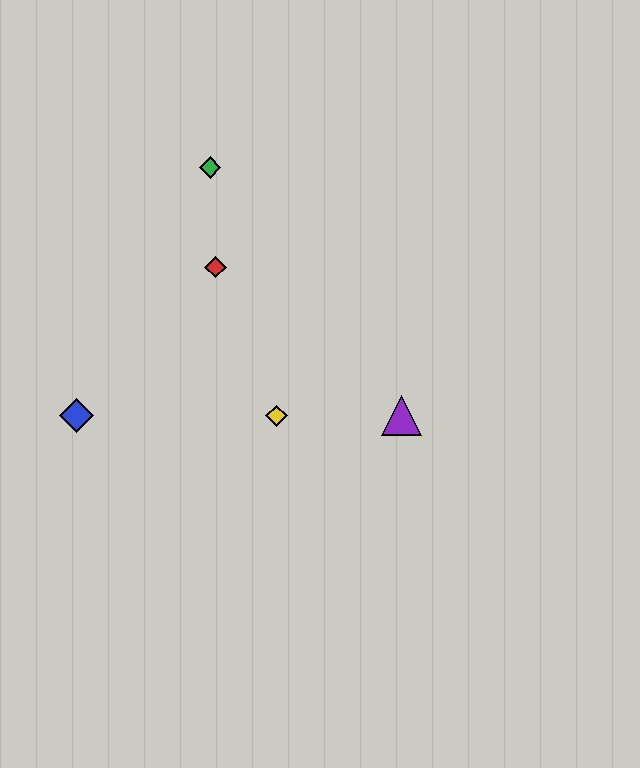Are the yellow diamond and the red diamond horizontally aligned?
No, the yellow diamond is at y≈416 and the red diamond is at y≈267.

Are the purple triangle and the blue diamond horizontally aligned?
Yes, both are at y≈416.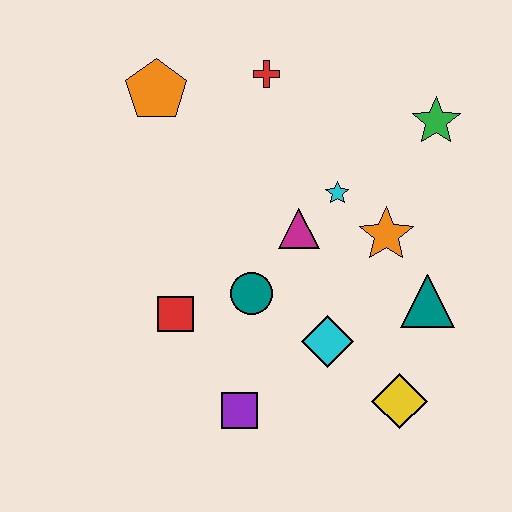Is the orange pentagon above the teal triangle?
Yes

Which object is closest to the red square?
The teal circle is closest to the red square.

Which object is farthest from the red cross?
The yellow diamond is farthest from the red cross.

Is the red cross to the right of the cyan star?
No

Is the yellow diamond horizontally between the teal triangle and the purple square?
Yes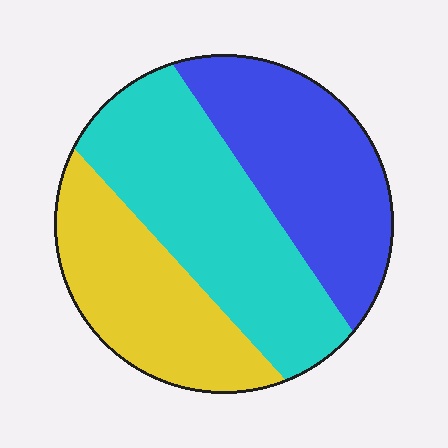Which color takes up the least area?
Yellow, at roughly 30%.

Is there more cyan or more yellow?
Cyan.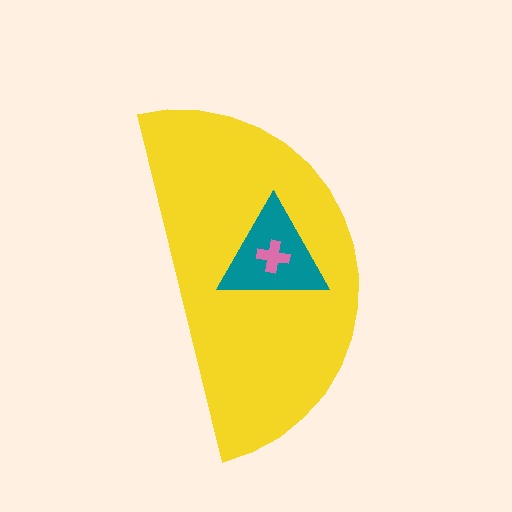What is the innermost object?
The pink cross.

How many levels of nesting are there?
3.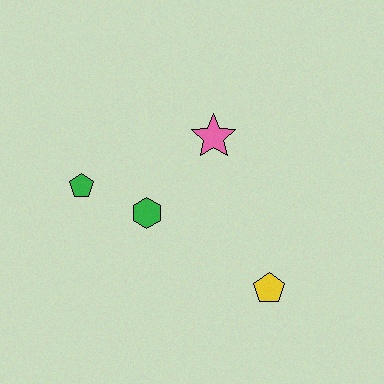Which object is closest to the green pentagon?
The green hexagon is closest to the green pentagon.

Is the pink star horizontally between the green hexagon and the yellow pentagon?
Yes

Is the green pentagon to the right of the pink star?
No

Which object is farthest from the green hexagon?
The yellow pentagon is farthest from the green hexagon.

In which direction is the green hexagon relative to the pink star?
The green hexagon is below the pink star.